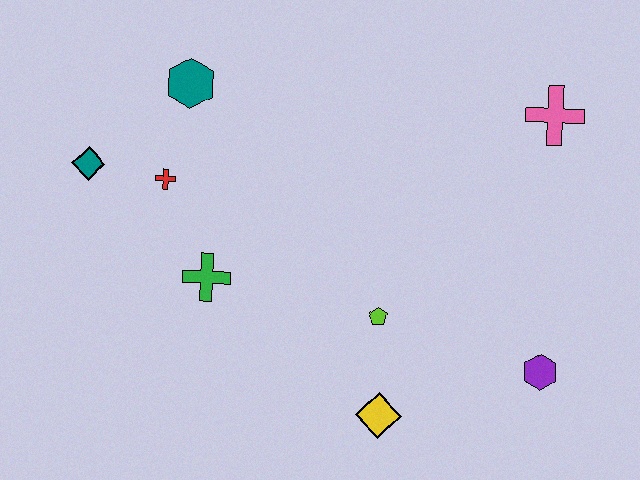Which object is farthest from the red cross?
The purple hexagon is farthest from the red cross.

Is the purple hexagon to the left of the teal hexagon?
No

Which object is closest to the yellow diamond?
The lime pentagon is closest to the yellow diamond.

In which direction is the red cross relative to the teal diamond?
The red cross is to the right of the teal diamond.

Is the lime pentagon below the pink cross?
Yes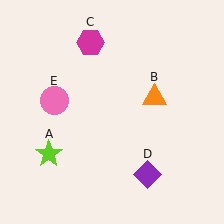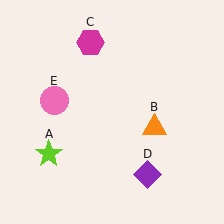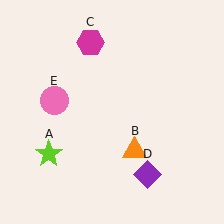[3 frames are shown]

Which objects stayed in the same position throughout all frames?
Lime star (object A) and magenta hexagon (object C) and purple diamond (object D) and pink circle (object E) remained stationary.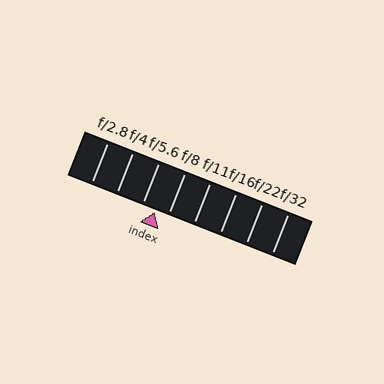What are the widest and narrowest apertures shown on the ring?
The widest aperture shown is f/2.8 and the narrowest is f/32.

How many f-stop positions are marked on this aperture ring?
There are 8 f-stop positions marked.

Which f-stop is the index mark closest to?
The index mark is closest to f/8.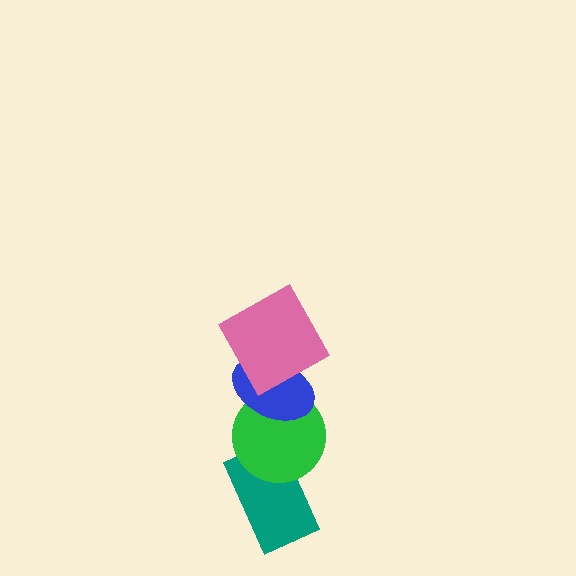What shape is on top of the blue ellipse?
The pink square is on top of the blue ellipse.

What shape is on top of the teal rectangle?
The green circle is on top of the teal rectangle.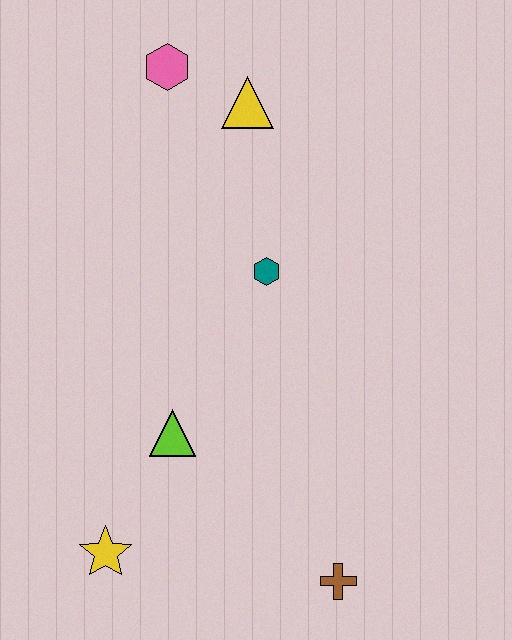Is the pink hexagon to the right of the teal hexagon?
No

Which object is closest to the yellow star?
The lime triangle is closest to the yellow star.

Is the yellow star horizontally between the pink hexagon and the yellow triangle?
No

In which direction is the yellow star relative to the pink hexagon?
The yellow star is below the pink hexagon.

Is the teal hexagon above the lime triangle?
Yes